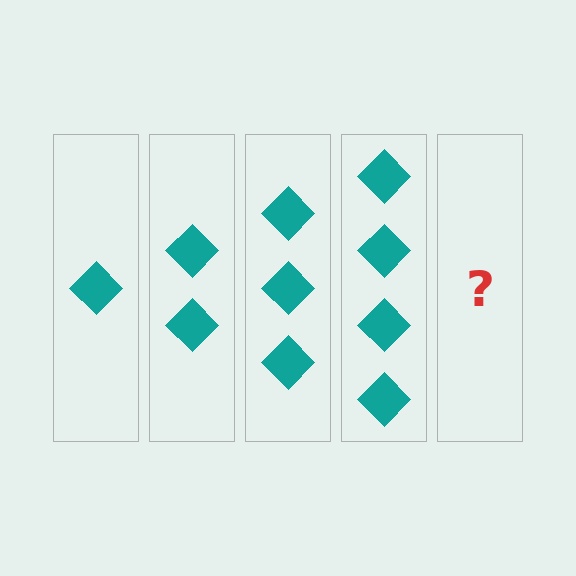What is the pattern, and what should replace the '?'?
The pattern is that each step adds one more diamond. The '?' should be 5 diamonds.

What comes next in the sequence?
The next element should be 5 diamonds.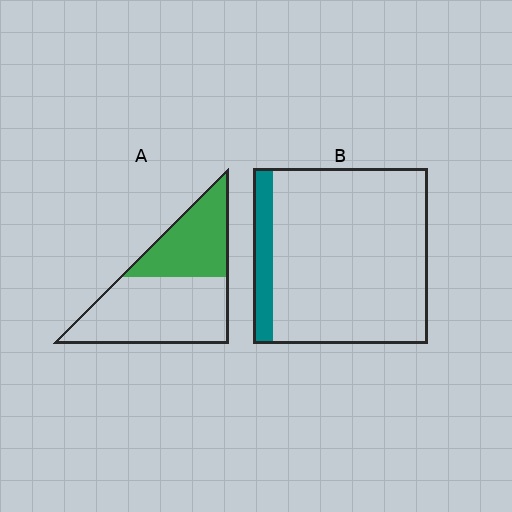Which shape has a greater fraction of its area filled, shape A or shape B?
Shape A.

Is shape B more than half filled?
No.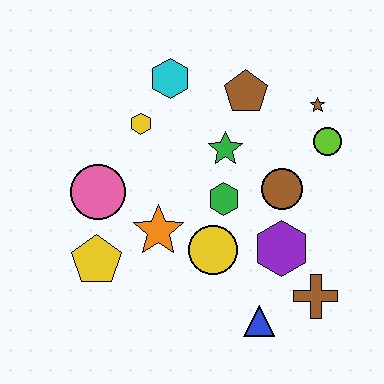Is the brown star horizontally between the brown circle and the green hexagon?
No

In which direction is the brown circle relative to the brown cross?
The brown circle is above the brown cross.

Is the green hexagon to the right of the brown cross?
No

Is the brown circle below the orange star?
No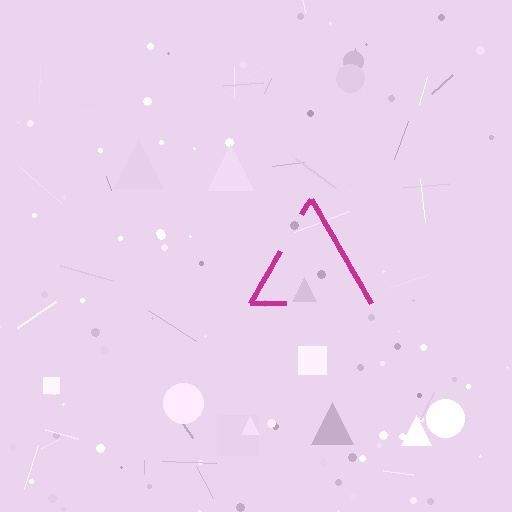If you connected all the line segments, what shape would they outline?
They would outline a triangle.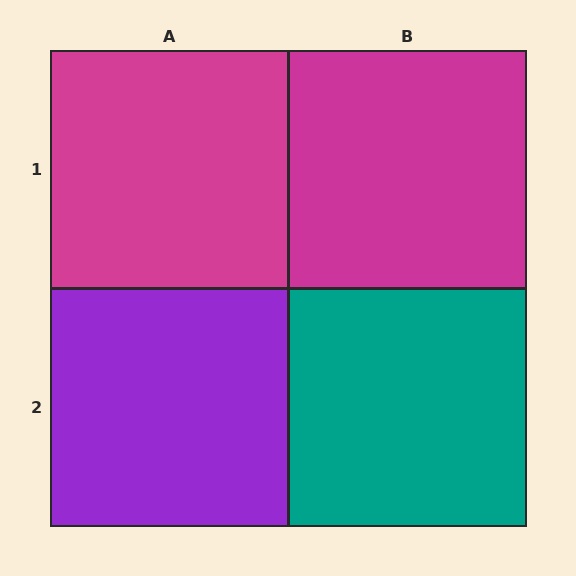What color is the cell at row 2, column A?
Purple.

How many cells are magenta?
2 cells are magenta.